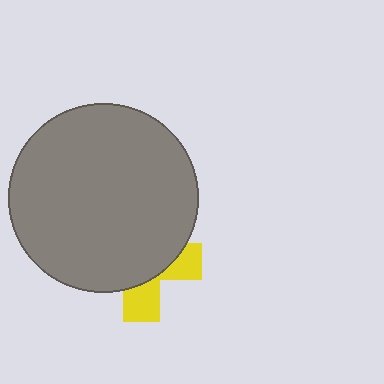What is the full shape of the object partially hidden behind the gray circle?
The partially hidden object is a yellow cross.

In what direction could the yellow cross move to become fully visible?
The yellow cross could move down. That would shift it out from behind the gray circle entirely.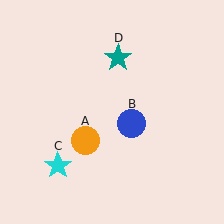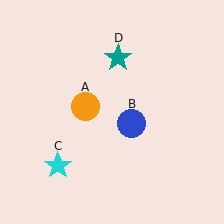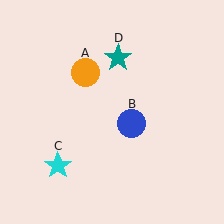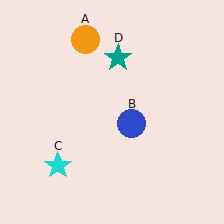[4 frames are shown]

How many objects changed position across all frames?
1 object changed position: orange circle (object A).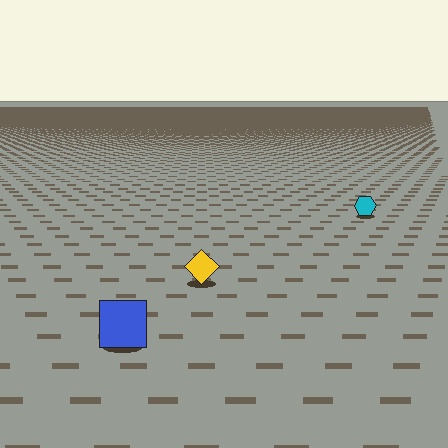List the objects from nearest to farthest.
From nearest to farthest: the blue square, the yellow diamond, the cyan hexagon.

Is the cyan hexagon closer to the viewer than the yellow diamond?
No. The yellow diamond is closer — you can tell from the texture gradient: the ground texture is coarser near it.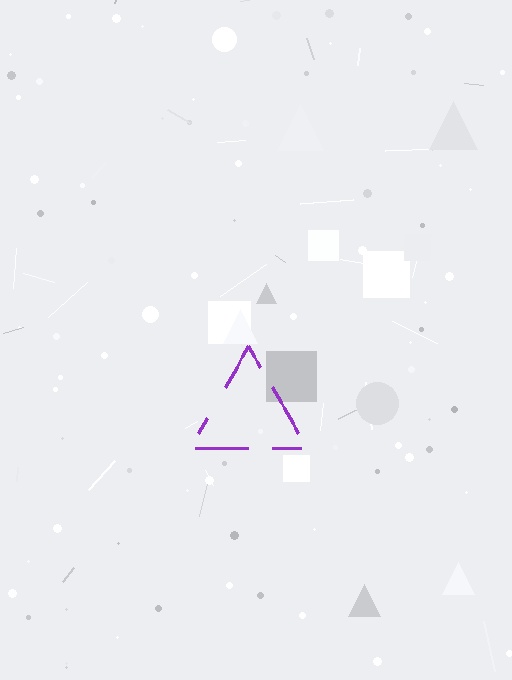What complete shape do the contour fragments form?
The contour fragments form a triangle.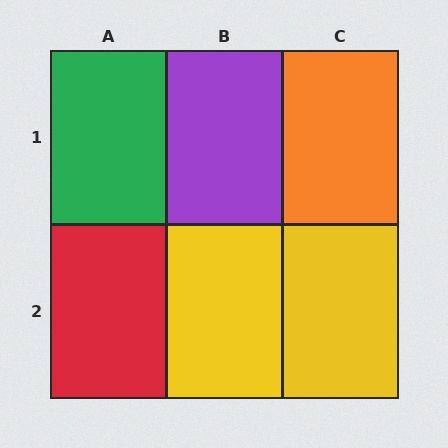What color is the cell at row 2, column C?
Yellow.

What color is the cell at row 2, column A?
Red.